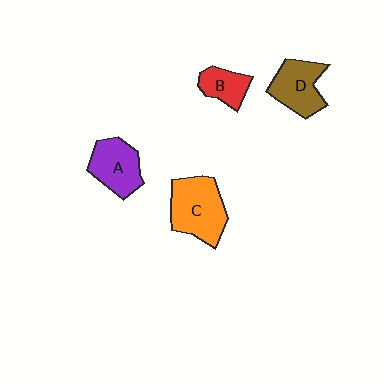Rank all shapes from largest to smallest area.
From largest to smallest: C (orange), D (brown), A (purple), B (red).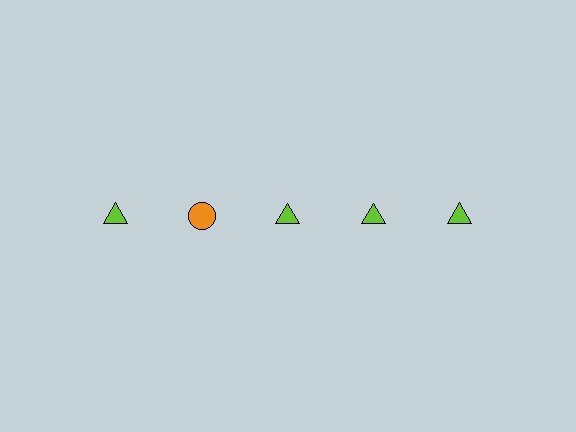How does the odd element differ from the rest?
It differs in both color (orange instead of lime) and shape (circle instead of triangle).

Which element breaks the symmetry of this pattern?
The orange circle in the top row, second from left column breaks the symmetry. All other shapes are lime triangles.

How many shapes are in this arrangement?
There are 5 shapes arranged in a grid pattern.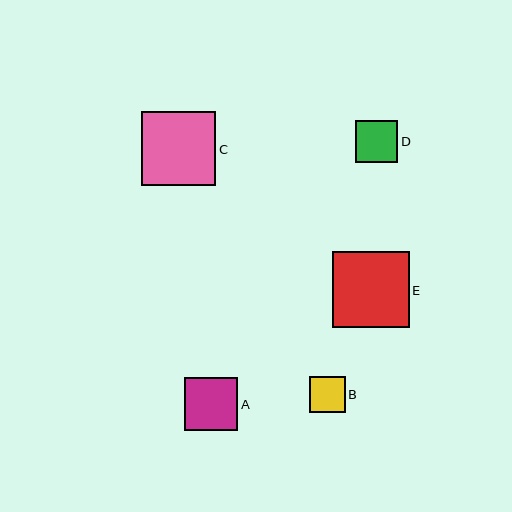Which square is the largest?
Square E is the largest with a size of approximately 76 pixels.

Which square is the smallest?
Square B is the smallest with a size of approximately 36 pixels.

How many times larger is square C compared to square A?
Square C is approximately 1.4 times the size of square A.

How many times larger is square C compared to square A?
Square C is approximately 1.4 times the size of square A.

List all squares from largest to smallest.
From largest to smallest: E, C, A, D, B.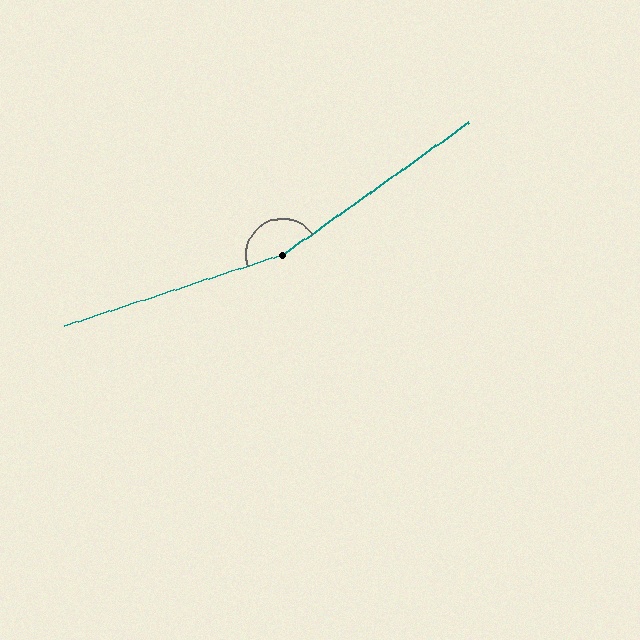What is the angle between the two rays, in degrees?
Approximately 163 degrees.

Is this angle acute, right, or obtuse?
It is obtuse.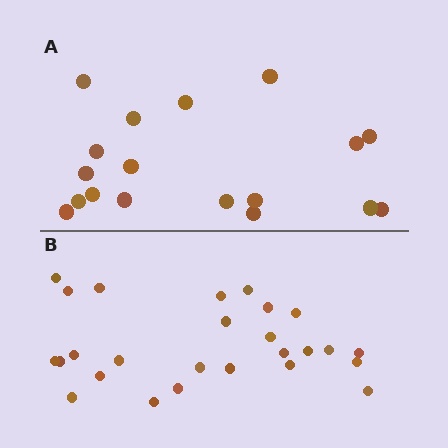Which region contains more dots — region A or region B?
Region B (the bottom region) has more dots.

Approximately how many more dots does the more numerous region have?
Region B has roughly 8 or so more dots than region A.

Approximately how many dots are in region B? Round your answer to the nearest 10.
About 30 dots. (The exact count is 26, which rounds to 30.)